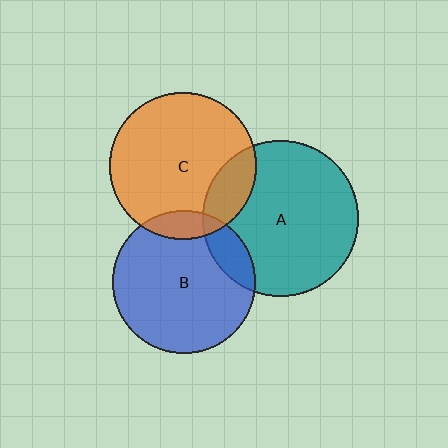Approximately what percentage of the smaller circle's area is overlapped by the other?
Approximately 15%.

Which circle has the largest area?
Circle A (teal).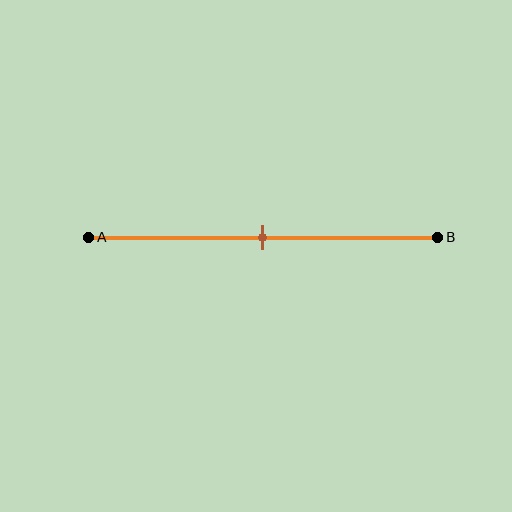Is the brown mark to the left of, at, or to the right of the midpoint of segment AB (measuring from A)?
The brown mark is approximately at the midpoint of segment AB.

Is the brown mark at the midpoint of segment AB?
Yes, the mark is approximately at the midpoint.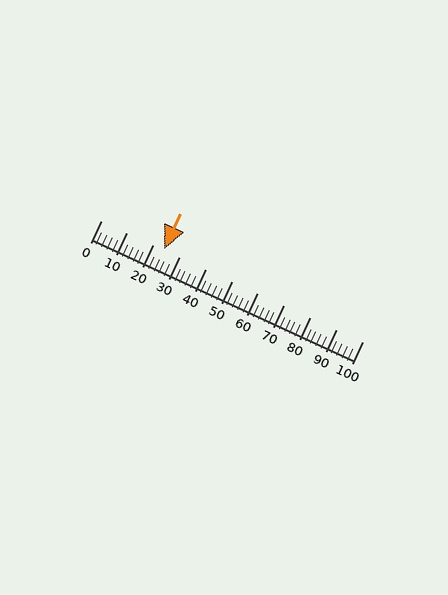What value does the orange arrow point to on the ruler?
The orange arrow points to approximately 24.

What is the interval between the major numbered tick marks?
The major tick marks are spaced 10 units apart.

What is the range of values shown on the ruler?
The ruler shows values from 0 to 100.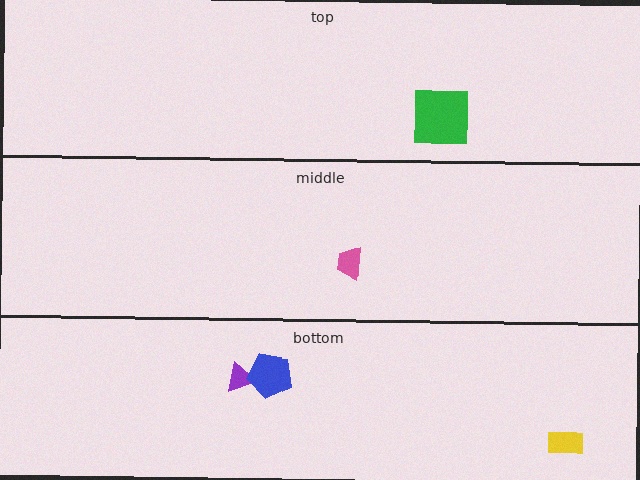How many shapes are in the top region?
1.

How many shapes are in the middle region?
1.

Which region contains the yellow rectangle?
The bottom region.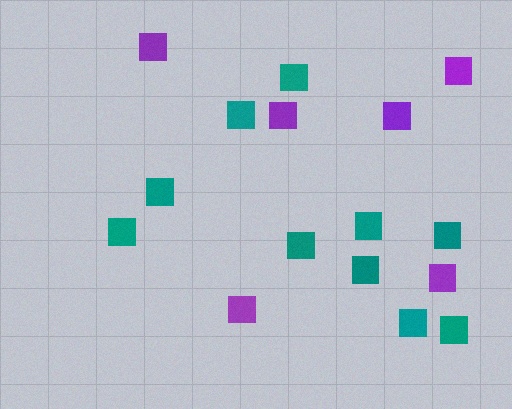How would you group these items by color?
There are 2 groups: one group of teal squares (10) and one group of purple squares (6).